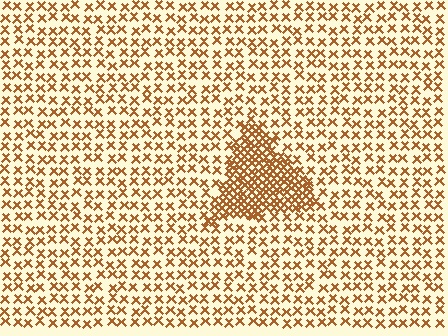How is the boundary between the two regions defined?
The boundary is defined by a change in element density (approximately 2.6x ratio). All elements are the same color, size, and shape.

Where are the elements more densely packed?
The elements are more densely packed inside the triangle boundary.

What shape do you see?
I see a triangle.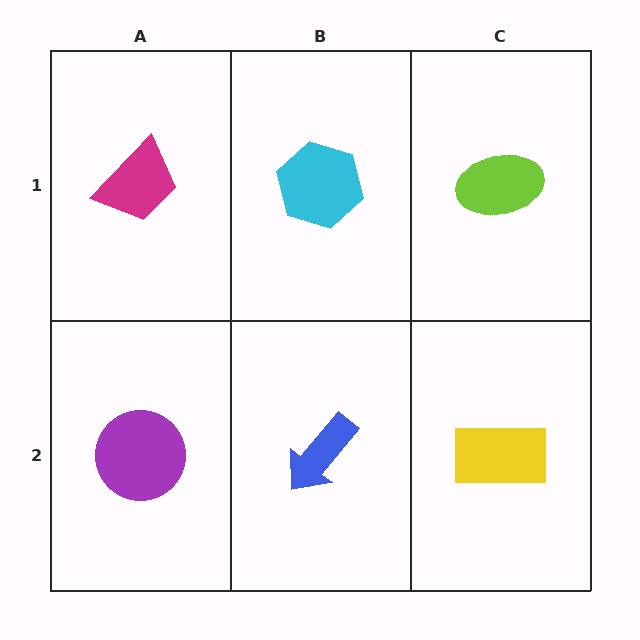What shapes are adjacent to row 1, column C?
A yellow rectangle (row 2, column C), a cyan hexagon (row 1, column B).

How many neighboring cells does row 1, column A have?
2.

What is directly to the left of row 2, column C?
A blue arrow.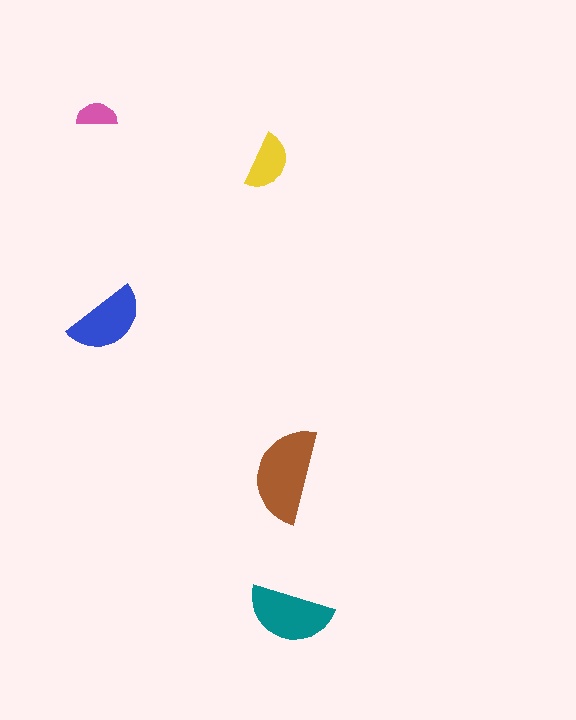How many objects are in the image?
There are 5 objects in the image.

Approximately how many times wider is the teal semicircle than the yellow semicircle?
About 1.5 times wider.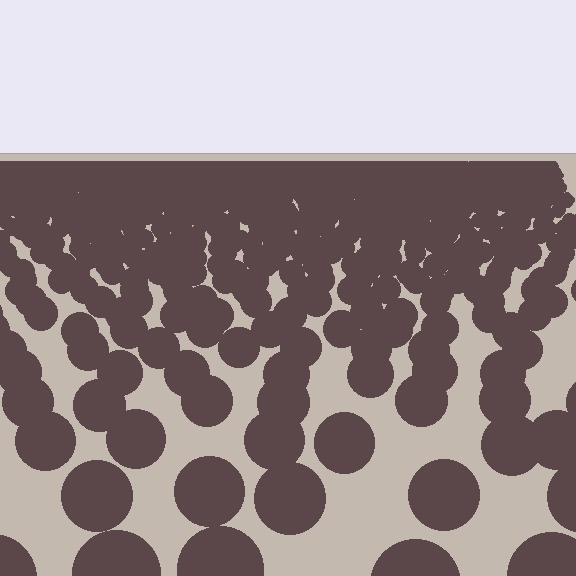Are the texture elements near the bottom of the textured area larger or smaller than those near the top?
Larger. Near the bottom, elements are closer to the viewer and appear at a bigger on-screen size.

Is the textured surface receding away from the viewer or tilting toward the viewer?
The surface is receding away from the viewer. Texture elements get smaller and denser toward the top.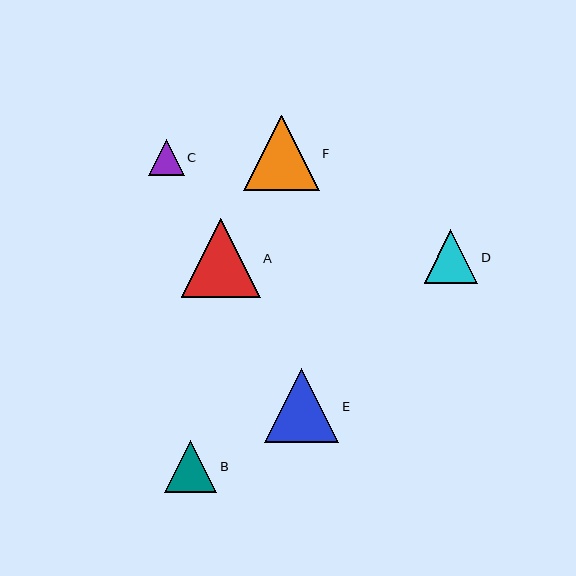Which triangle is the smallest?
Triangle C is the smallest with a size of approximately 36 pixels.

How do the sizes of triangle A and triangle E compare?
Triangle A and triangle E are approximately the same size.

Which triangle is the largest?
Triangle A is the largest with a size of approximately 79 pixels.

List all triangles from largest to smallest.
From largest to smallest: A, F, E, D, B, C.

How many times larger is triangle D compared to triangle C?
Triangle D is approximately 1.5 times the size of triangle C.